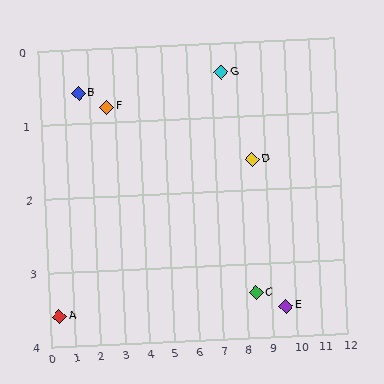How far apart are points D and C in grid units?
Points D and C are about 1.8 grid units apart.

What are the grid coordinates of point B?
Point B is at approximately (1.6, 0.6).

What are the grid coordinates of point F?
Point F is at approximately (2.7, 0.8).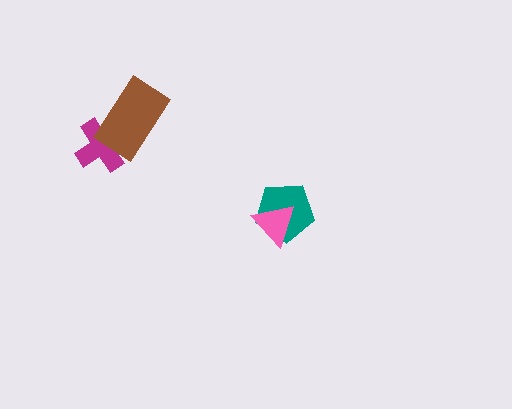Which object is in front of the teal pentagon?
The pink triangle is in front of the teal pentagon.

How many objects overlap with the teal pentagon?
1 object overlaps with the teal pentagon.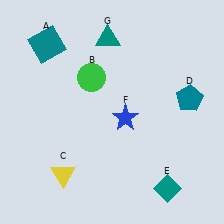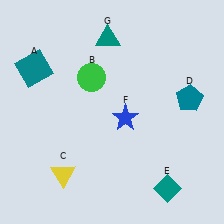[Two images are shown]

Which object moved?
The teal square (A) moved down.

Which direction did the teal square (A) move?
The teal square (A) moved down.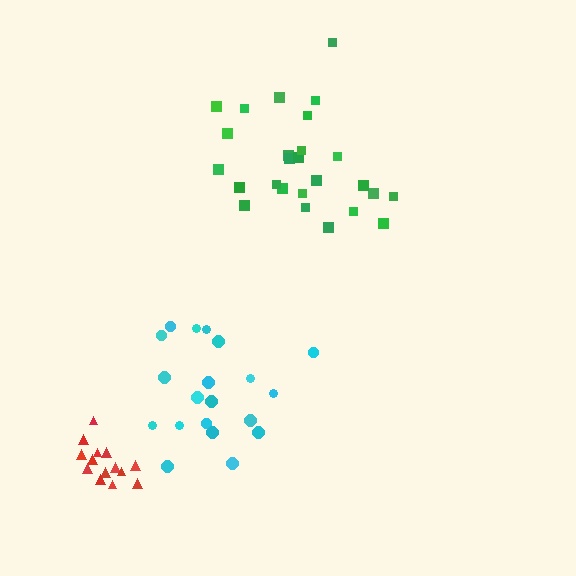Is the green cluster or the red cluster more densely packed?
Red.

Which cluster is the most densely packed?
Red.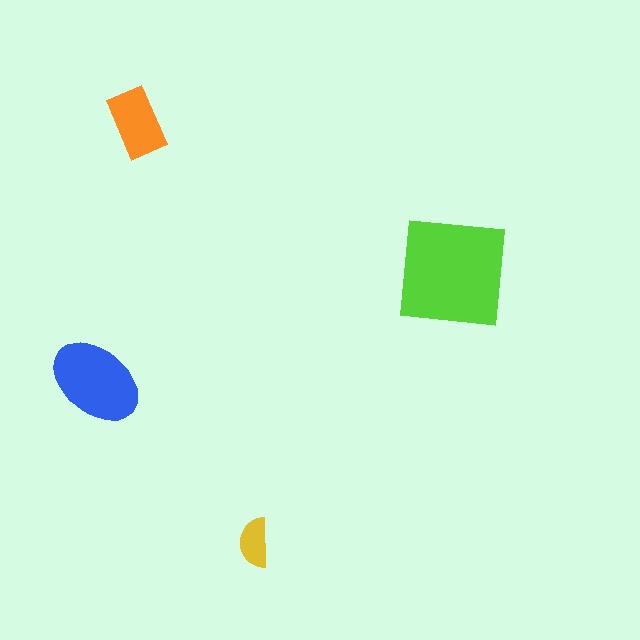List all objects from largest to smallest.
The lime square, the blue ellipse, the orange rectangle, the yellow semicircle.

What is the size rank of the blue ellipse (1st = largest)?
2nd.